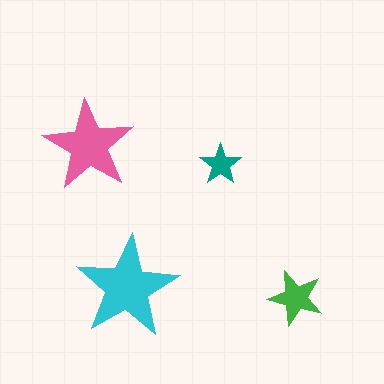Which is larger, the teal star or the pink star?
The pink one.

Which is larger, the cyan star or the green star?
The cyan one.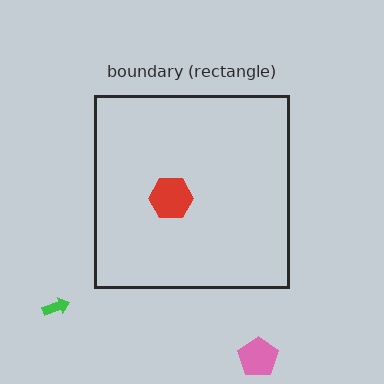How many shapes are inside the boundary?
1 inside, 2 outside.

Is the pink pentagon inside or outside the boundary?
Outside.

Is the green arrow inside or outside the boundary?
Outside.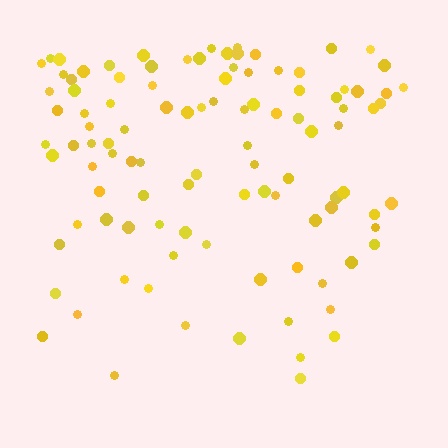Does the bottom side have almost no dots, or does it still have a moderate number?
Still a moderate number, just noticeably fewer than the top.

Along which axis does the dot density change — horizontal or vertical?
Vertical.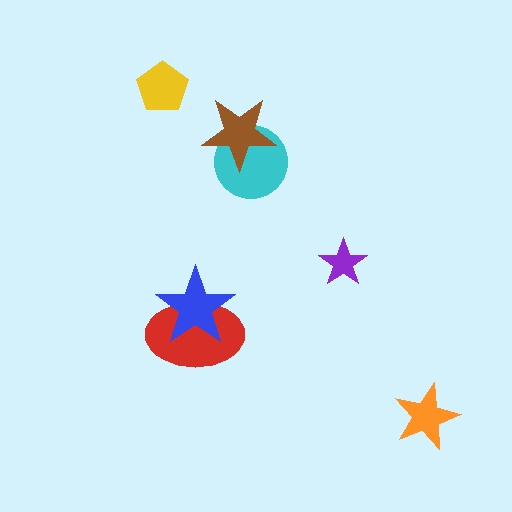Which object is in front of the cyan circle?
The brown star is in front of the cyan circle.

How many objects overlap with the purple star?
0 objects overlap with the purple star.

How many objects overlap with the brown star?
1 object overlaps with the brown star.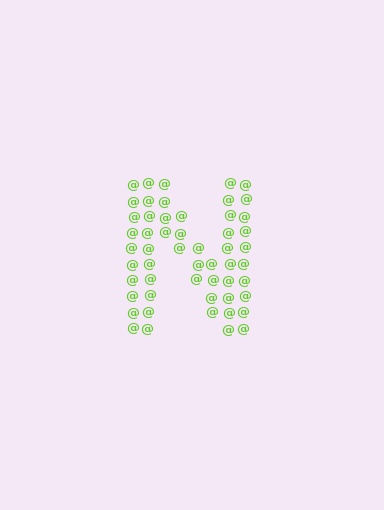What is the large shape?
The large shape is the letter N.